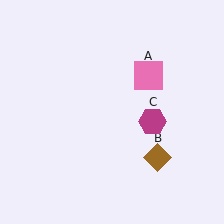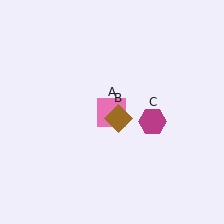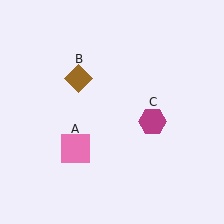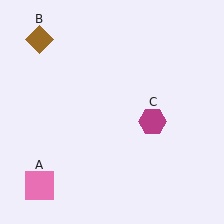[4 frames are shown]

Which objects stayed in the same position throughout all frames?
Magenta hexagon (object C) remained stationary.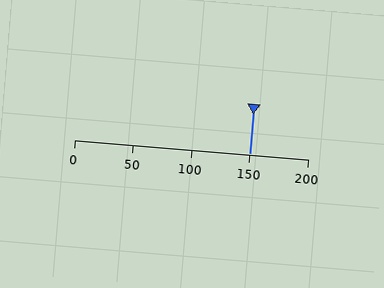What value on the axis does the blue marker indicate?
The marker indicates approximately 150.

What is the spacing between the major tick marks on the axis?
The major ticks are spaced 50 apart.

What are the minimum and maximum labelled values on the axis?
The axis runs from 0 to 200.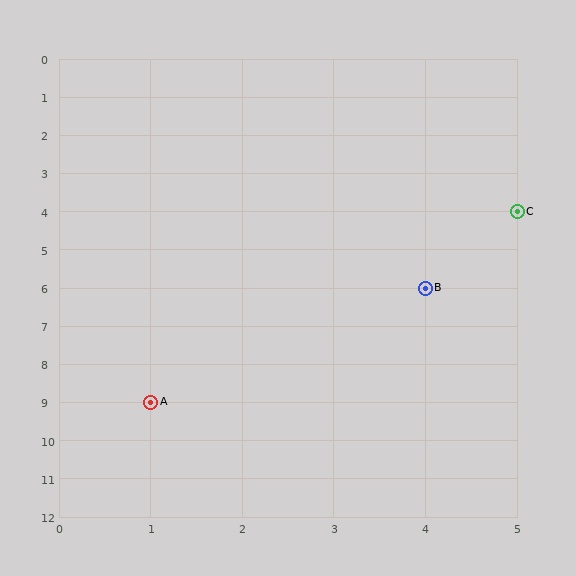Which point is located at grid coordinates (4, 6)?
Point B is at (4, 6).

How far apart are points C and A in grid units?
Points C and A are 4 columns and 5 rows apart (about 6.4 grid units diagonally).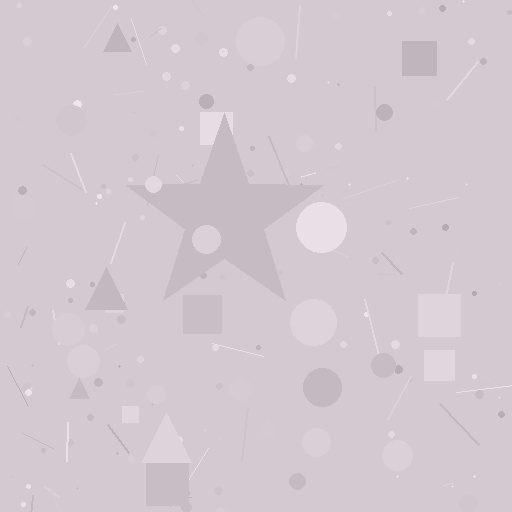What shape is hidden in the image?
A star is hidden in the image.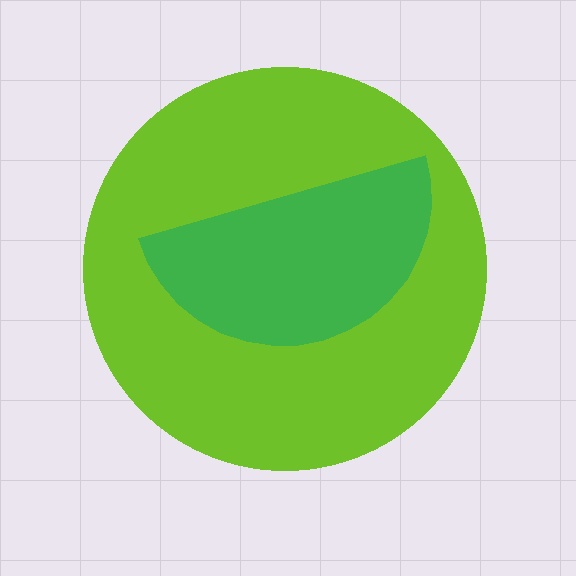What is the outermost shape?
The lime circle.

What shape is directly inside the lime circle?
The green semicircle.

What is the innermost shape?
The green semicircle.